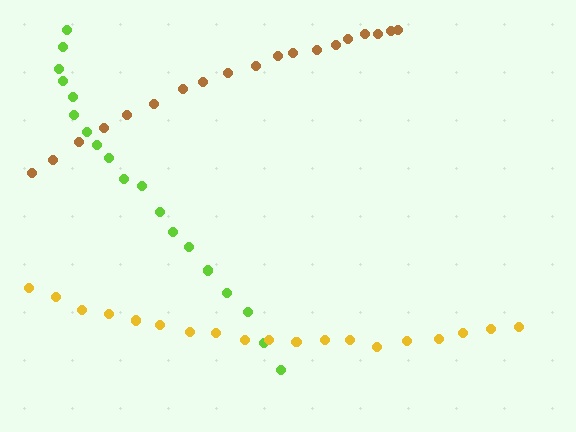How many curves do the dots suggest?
There are 3 distinct paths.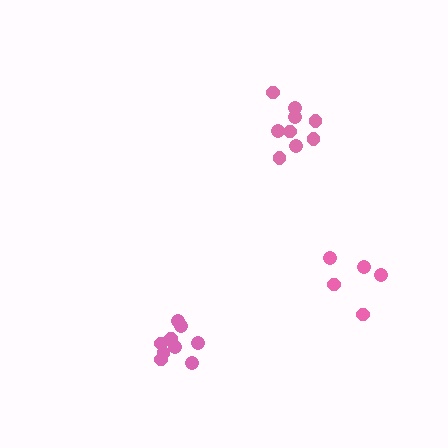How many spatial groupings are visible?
There are 3 spatial groupings.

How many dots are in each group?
Group 1: 5 dots, Group 2: 9 dots, Group 3: 9 dots (23 total).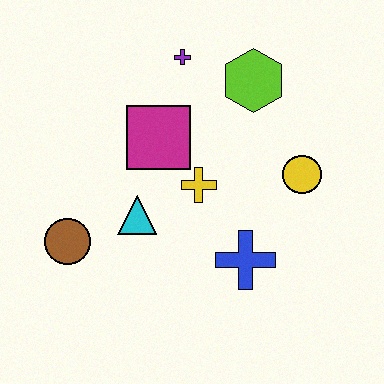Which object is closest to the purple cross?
The lime hexagon is closest to the purple cross.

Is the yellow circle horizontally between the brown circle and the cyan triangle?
No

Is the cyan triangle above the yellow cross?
No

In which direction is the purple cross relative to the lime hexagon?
The purple cross is to the left of the lime hexagon.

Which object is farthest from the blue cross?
The purple cross is farthest from the blue cross.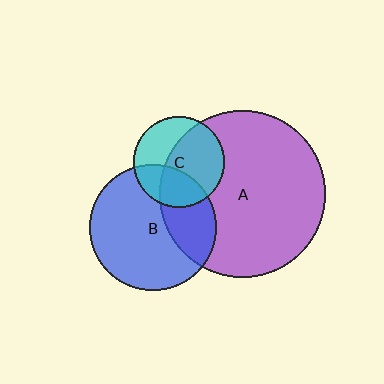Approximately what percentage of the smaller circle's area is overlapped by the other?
Approximately 60%.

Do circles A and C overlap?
Yes.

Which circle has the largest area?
Circle A (purple).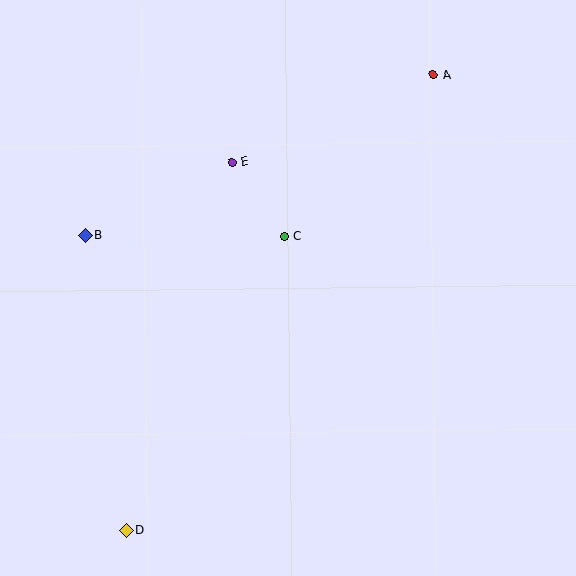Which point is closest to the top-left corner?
Point B is closest to the top-left corner.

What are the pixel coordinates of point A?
Point A is at (433, 75).